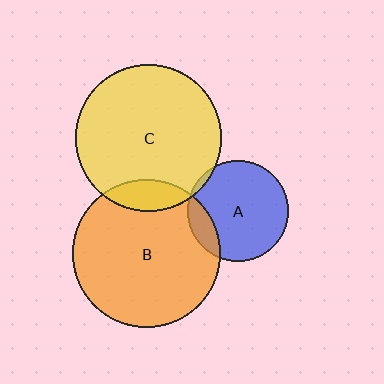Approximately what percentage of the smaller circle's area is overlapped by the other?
Approximately 10%.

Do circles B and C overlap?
Yes.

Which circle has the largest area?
Circle B (orange).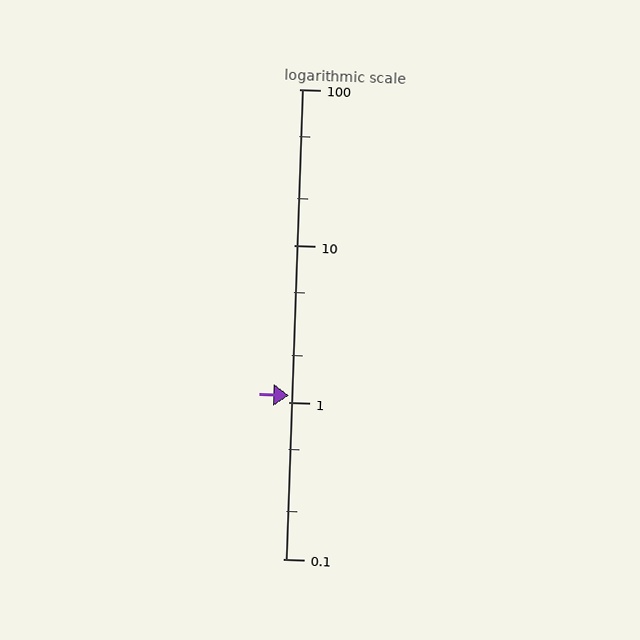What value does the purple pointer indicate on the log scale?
The pointer indicates approximately 1.1.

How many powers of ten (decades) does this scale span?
The scale spans 3 decades, from 0.1 to 100.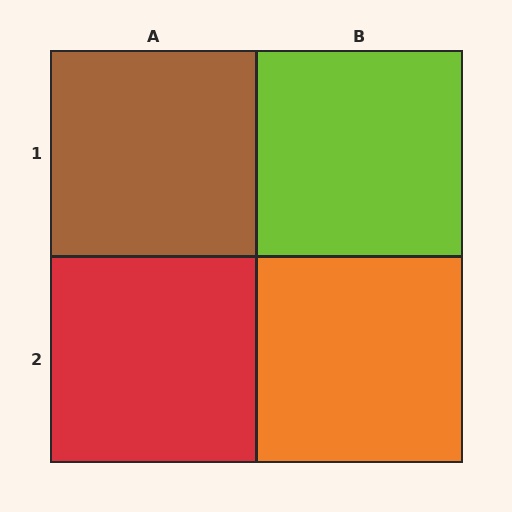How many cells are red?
1 cell is red.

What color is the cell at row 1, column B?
Lime.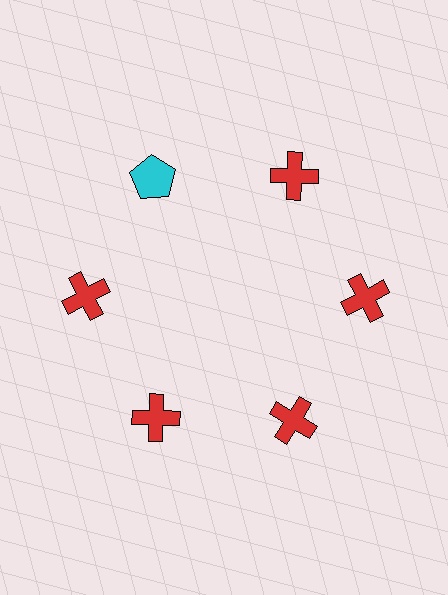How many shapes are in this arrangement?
There are 6 shapes arranged in a ring pattern.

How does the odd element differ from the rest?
It differs in both color (cyan instead of red) and shape (pentagon instead of cross).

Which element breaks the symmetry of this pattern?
The cyan pentagon at roughly the 11 o'clock position breaks the symmetry. All other shapes are red crosses.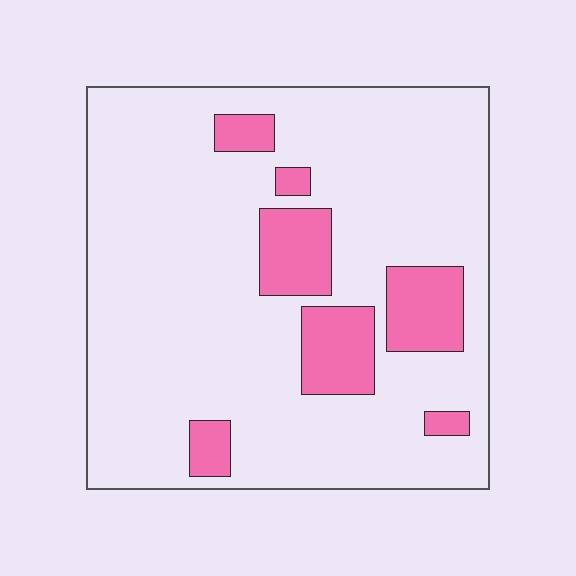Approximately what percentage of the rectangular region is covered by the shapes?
Approximately 15%.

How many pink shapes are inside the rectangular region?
7.